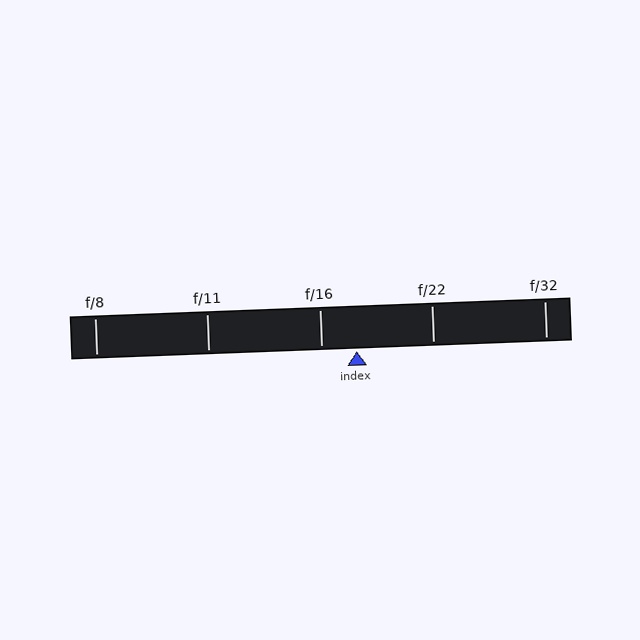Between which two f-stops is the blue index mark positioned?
The index mark is between f/16 and f/22.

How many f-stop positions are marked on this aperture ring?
There are 5 f-stop positions marked.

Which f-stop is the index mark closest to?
The index mark is closest to f/16.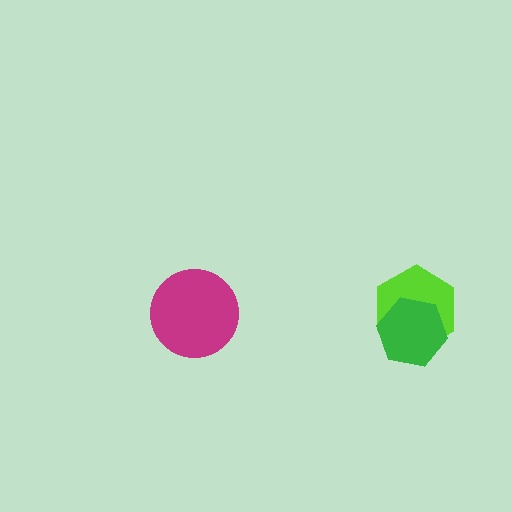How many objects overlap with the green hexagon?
1 object overlaps with the green hexagon.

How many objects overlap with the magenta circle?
0 objects overlap with the magenta circle.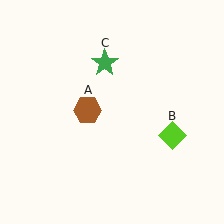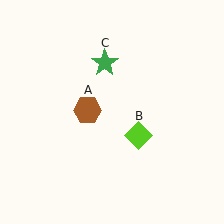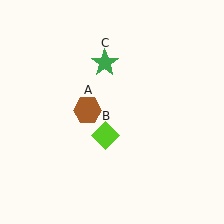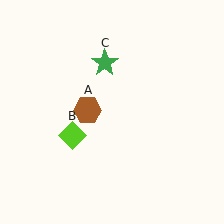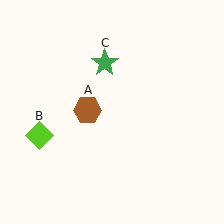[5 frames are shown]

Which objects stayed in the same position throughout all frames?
Brown hexagon (object A) and green star (object C) remained stationary.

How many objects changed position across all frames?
1 object changed position: lime diamond (object B).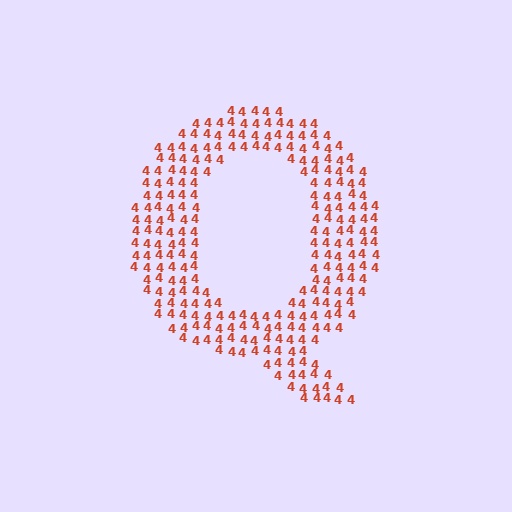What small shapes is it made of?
It is made of small digit 4's.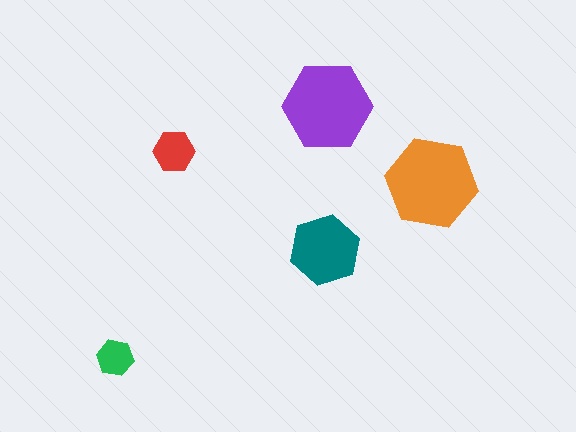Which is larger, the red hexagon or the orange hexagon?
The orange one.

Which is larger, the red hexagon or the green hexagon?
The red one.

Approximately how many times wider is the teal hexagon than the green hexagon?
About 2 times wider.